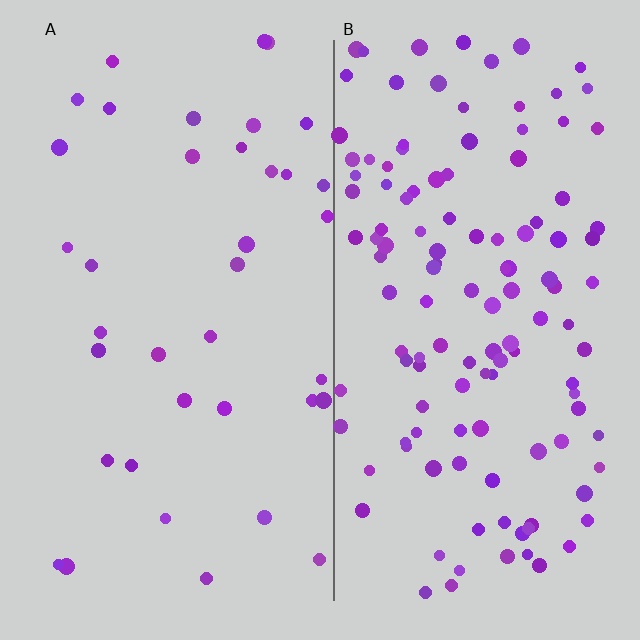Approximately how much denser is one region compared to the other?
Approximately 3.4× — region B over region A.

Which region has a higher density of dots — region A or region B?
B (the right).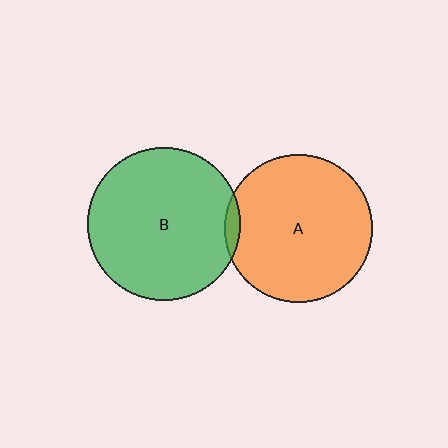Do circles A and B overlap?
Yes.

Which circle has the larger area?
Circle B (green).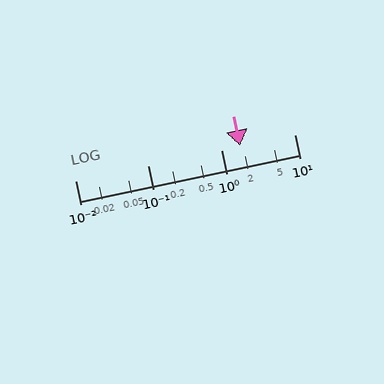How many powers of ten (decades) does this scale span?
The scale spans 3 decades, from 0.01 to 10.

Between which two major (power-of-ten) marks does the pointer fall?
The pointer is between 1 and 10.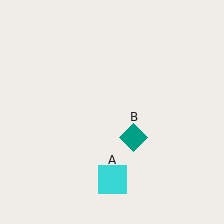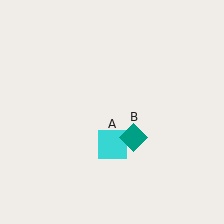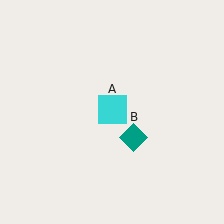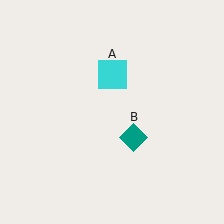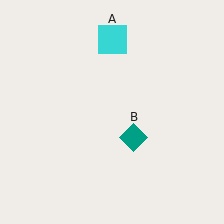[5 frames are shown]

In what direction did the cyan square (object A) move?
The cyan square (object A) moved up.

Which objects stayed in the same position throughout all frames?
Teal diamond (object B) remained stationary.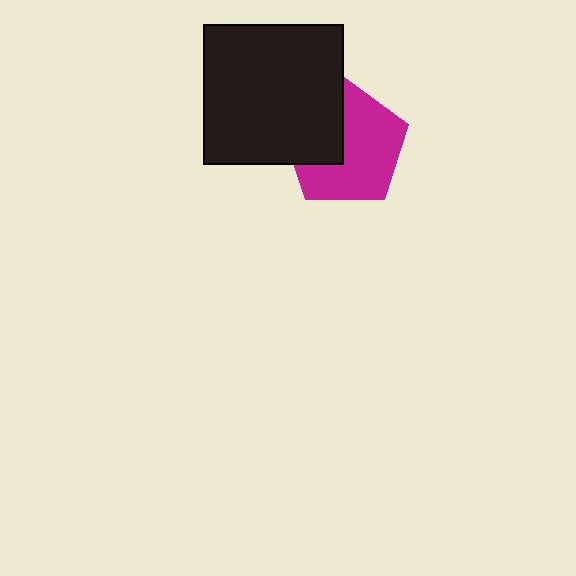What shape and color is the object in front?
The object in front is a black square.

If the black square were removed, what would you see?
You would see the complete magenta pentagon.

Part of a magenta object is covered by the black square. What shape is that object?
It is a pentagon.